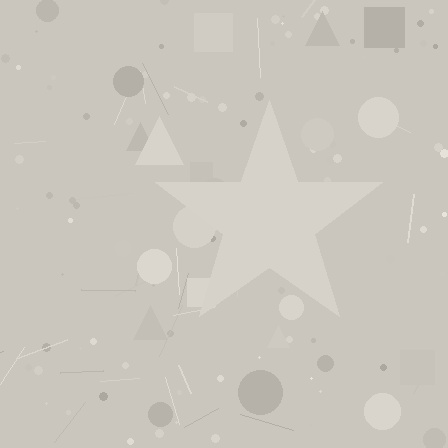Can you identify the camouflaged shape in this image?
The camouflaged shape is a star.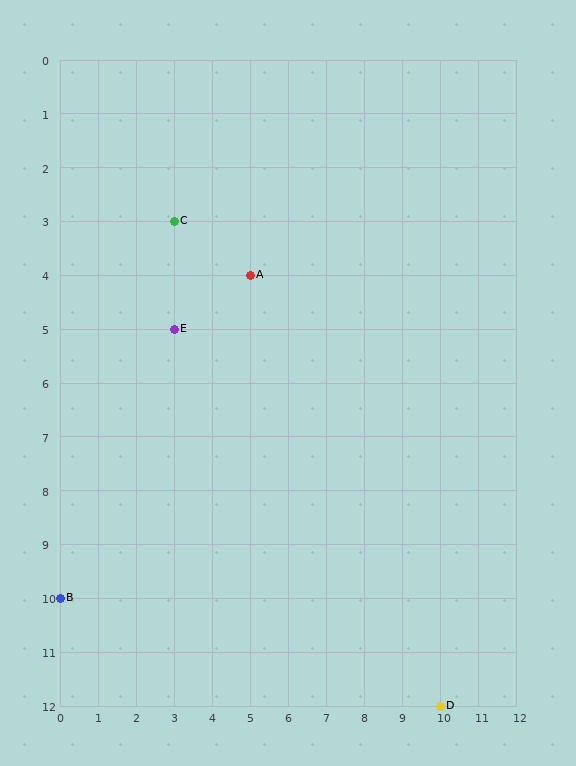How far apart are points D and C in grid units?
Points D and C are 7 columns and 9 rows apart (about 11.4 grid units diagonally).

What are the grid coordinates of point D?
Point D is at grid coordinates (10, 12).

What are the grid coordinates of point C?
Point C is at grid coordinates (3, 3).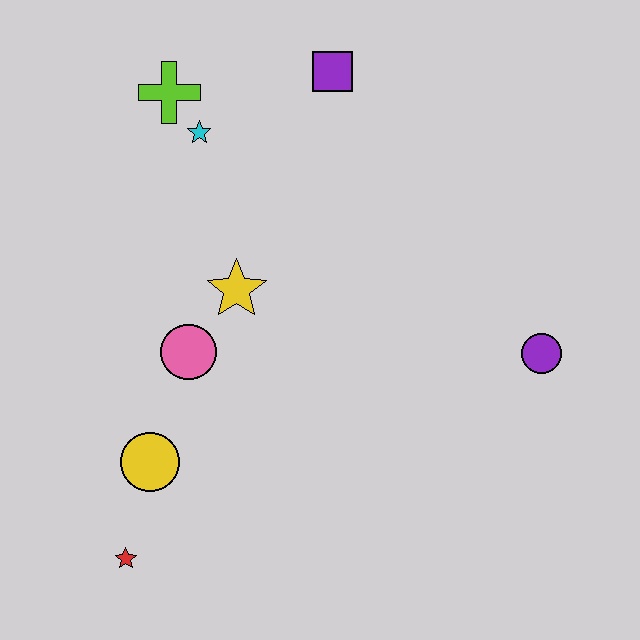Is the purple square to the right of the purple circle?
No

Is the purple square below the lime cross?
No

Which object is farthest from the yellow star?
The purple circle is farthest from the yellow star.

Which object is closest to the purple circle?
The yellow star is closest to the purple circle.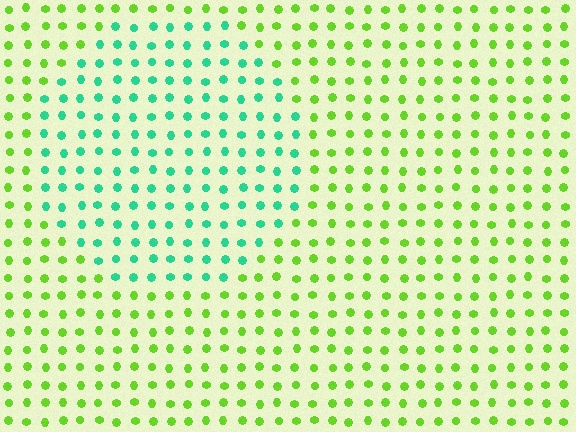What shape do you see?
I see a circle.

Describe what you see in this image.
The image is filled with small lime elements in a uniform arrangement. A circle-shaped region is visible where the elements are tinted to a slightly different hue, forming a subtle color boundary.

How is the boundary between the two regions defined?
The boundary is defined purely by a slight shift in hue (about 58 degrees). Spacing, size, and orientation are identical on both sides.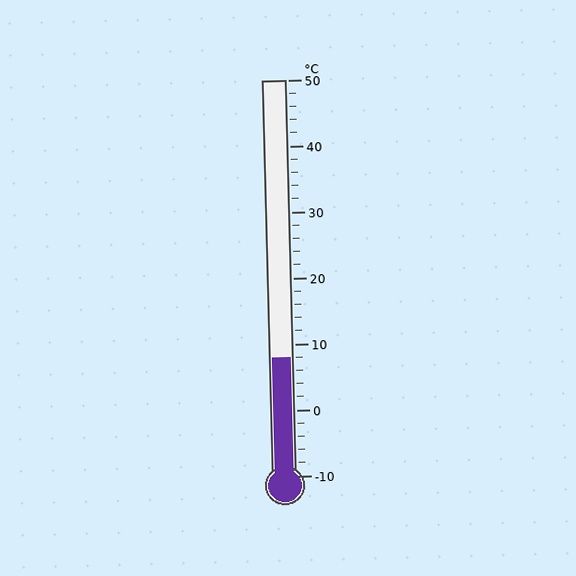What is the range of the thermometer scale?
The thermometer scale ranges from -10°C to 50°C.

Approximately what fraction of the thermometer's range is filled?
The thermometer is filled to approximately 30% of its range.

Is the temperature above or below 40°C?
The temperature is below 40°C.